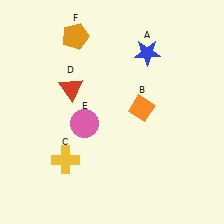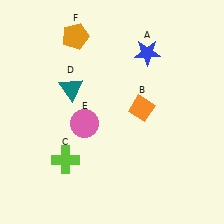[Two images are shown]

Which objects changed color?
C changed from yellow to lime. D changed from red to teal.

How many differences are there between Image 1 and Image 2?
There are 2 differences between the two images.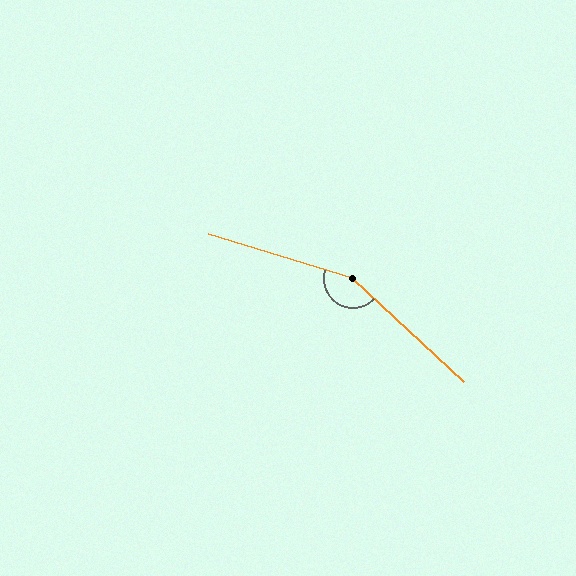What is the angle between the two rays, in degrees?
Approximately 154 degrees.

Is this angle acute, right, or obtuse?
It is obtuse.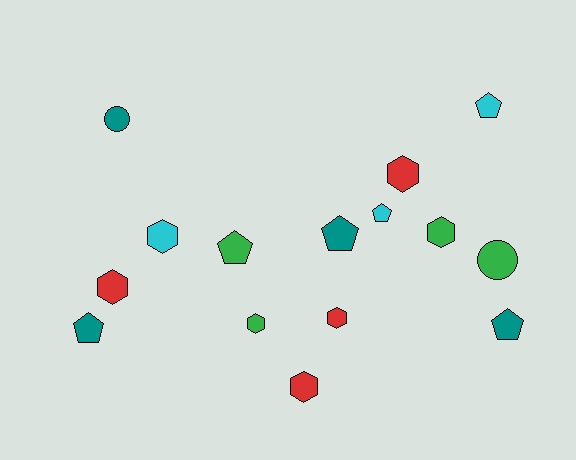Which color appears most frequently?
Teal, with 4 objects.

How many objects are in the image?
There are 15 objects.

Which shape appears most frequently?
Hexagon, with 7 objects.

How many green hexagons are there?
There are 2 green hexagons.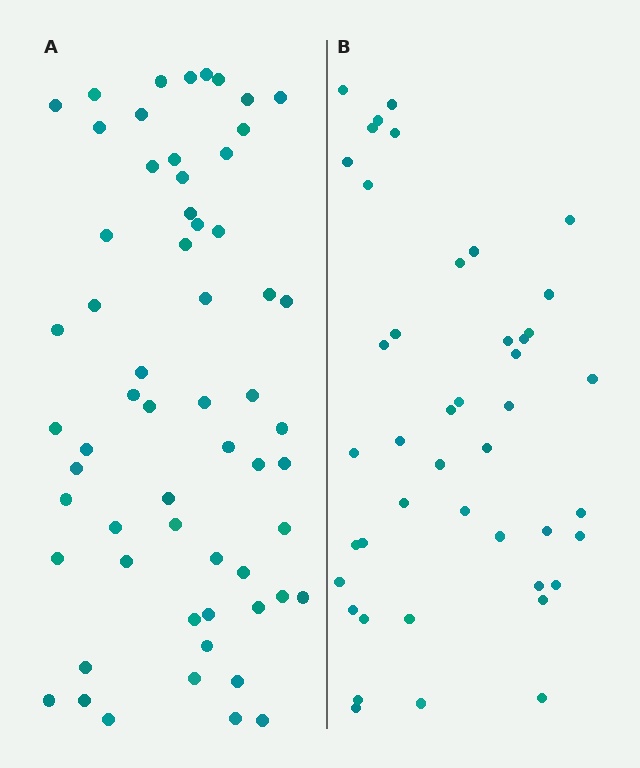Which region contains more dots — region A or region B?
Region A (the left region) has more dots.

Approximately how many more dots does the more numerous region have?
Region A has approximately 15 more dots than region B.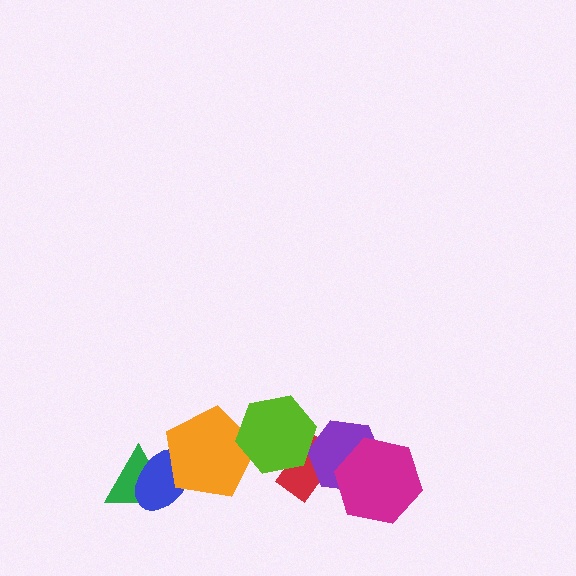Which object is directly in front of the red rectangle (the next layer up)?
The purple hexagon is directly in front of the red rectangle.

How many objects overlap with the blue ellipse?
2 objects overlap with the blue ellipse.